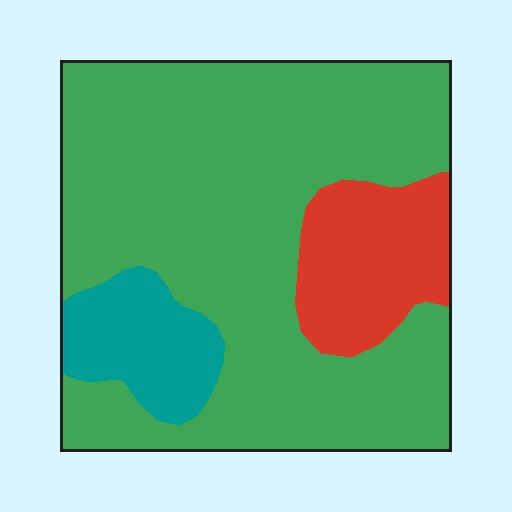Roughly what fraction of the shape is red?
Red takes up less than a sixth of the shape.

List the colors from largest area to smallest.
From largest to smallest: green, red, teal.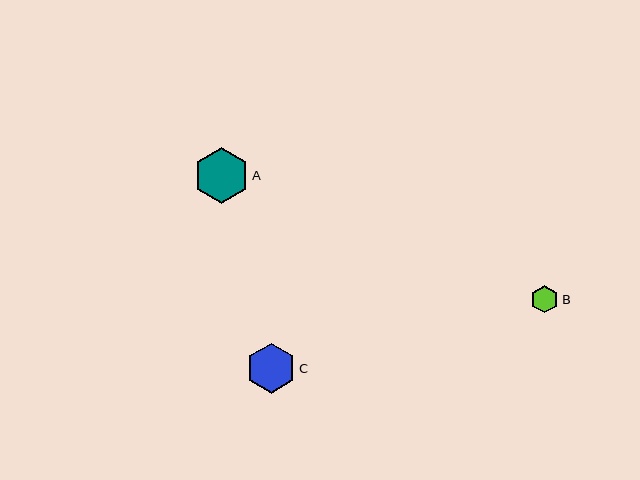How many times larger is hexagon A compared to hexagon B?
Hexagon A is approximately 2.0 times the size of hexagon B.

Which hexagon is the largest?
Hexagon A is the largest with a size of approximately 56 pixels.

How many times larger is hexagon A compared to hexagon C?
Hexagon A is approximately 1.1 times the size of hexagon C.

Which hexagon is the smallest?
Hexagon B is the smallest with a size of approximately 27 pixels.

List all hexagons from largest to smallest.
From largest to smallest: A, C, B.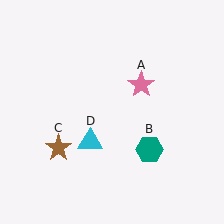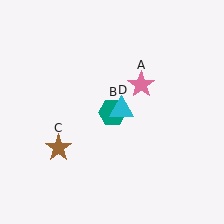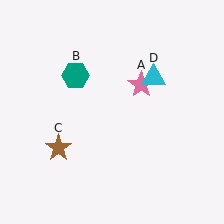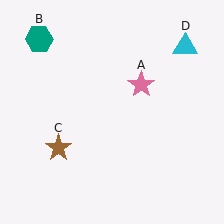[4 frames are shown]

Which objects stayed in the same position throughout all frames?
Pink star (object A) and brown star (object C) remained stationary.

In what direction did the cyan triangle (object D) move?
The cyan triangle (object D) moved up and to the right.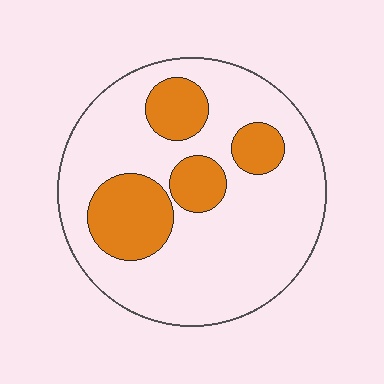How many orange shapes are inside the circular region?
4.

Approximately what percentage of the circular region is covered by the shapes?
Approximately 25%.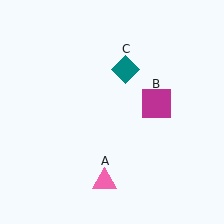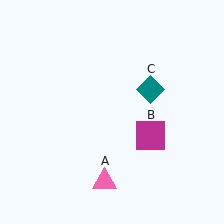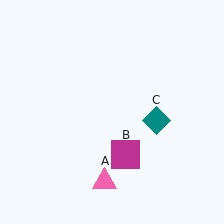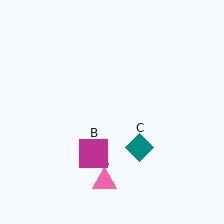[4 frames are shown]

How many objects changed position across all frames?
2 objects changed position: magenta square (object B), teal diamond (object C).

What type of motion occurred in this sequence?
The magenta square (object B), teal diamond (object C) rotated clockwise around the center of the scene.